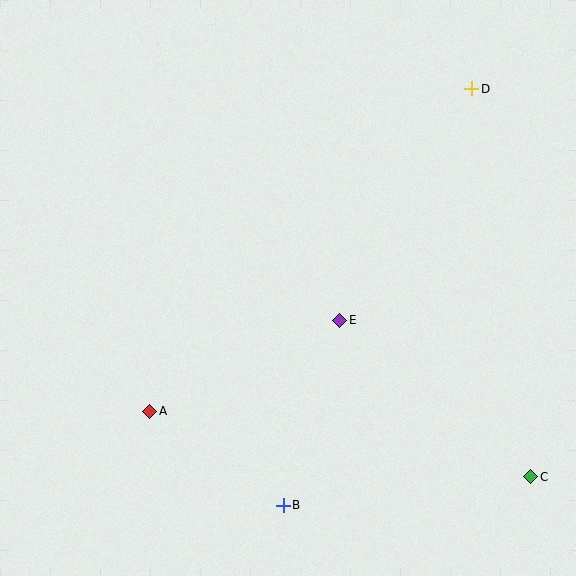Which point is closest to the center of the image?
Point E at (340, 320) is closest to the center.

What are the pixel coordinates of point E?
Point E is at (340, 320).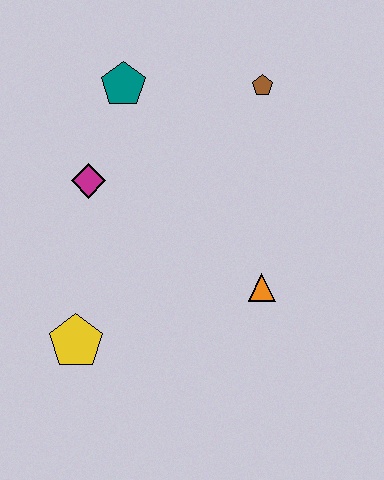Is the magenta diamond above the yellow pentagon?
Yes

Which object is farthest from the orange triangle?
The teal pentagon is farthest from the orange triangle.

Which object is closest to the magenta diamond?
The teal pentagon is closest to the magenta diamond.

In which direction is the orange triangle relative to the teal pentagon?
The orange triangle is below the teal pentagon.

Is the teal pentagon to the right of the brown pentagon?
No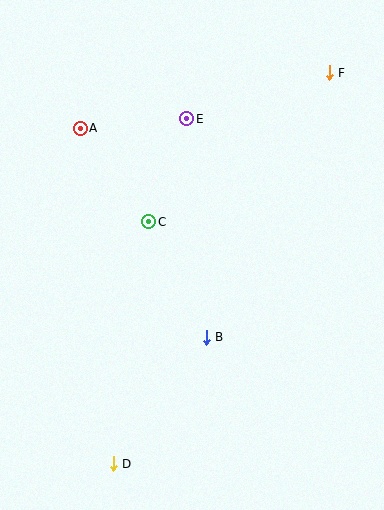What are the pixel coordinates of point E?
Point E is at (187, 119).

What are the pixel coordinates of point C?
Point C is at (149, 222).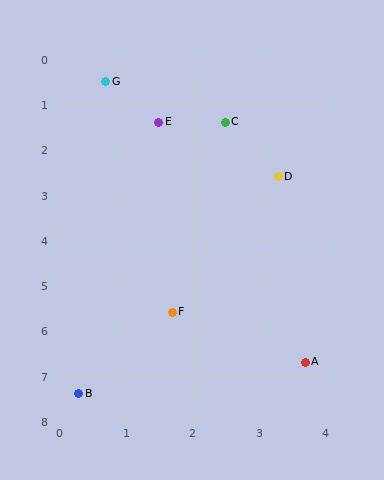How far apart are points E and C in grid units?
Points E and C are about 1.0 grid units apart.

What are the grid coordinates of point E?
Point E is at approximately (1.5, 1.4).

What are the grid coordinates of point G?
Point G is at approximately (0.7, 0.5).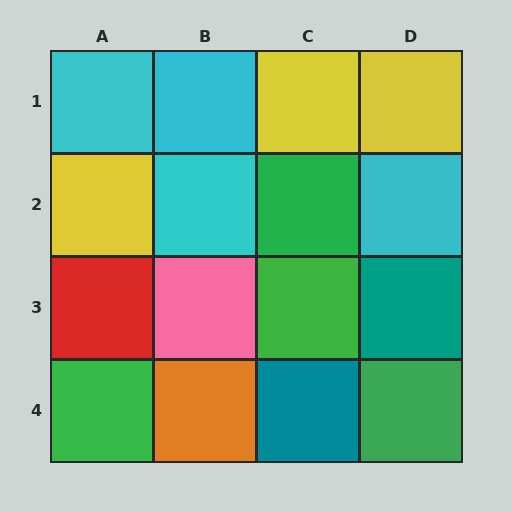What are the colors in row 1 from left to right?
Cyan, cyan, yellow, yellow.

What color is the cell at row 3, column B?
Pink.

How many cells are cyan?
4 cells are cyan.